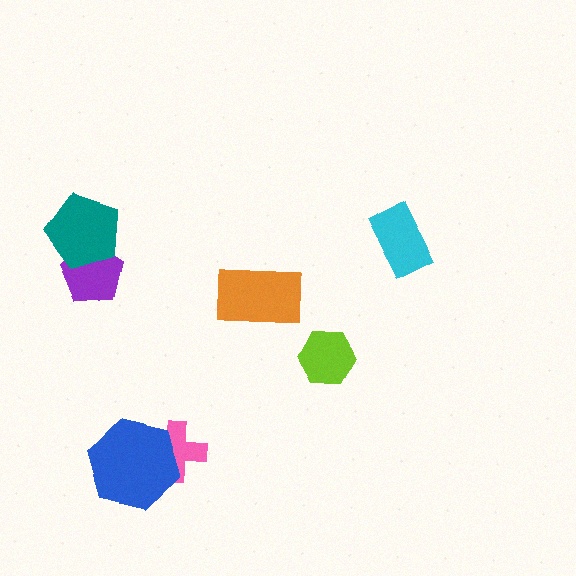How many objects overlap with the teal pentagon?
1 object overlaps with the teal pentagon.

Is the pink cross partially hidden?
Yes, it is partially covered by another shape.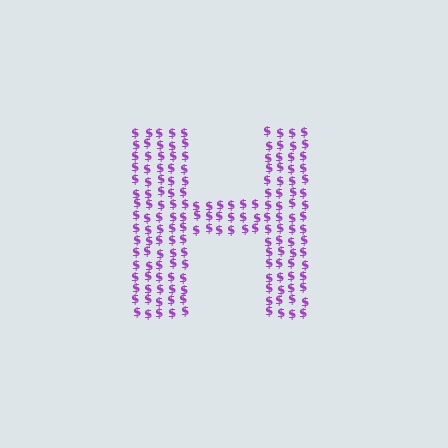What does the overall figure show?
The overall figure shows the letter H.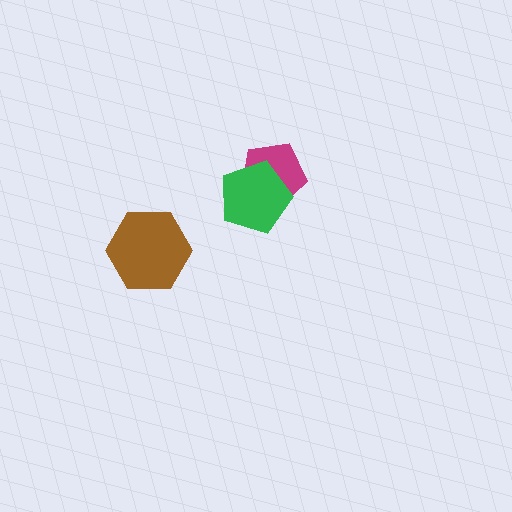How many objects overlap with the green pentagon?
1 object overlaps with the green pentagon.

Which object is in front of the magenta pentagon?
The green pentagon is in front of the magenta pentagon.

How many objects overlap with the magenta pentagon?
1 object overlaps with the magenta pentagon.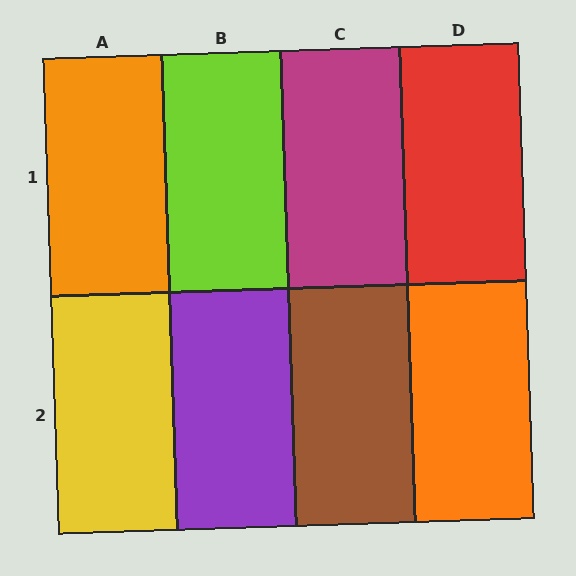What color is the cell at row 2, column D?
Orange.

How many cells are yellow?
1 cell is yellow.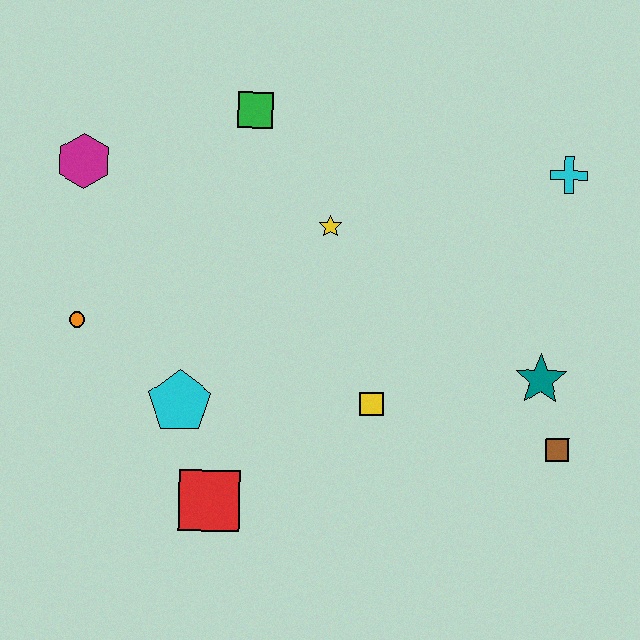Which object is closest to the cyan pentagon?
The red square is closest to the cyan pentagon.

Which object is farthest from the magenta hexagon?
The brown square is farthest from the magenta hexagon.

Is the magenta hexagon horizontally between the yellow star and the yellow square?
No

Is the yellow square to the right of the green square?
Yes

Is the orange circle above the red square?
Yes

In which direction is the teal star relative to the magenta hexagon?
The teal star is to the right of the magenta hexagon.